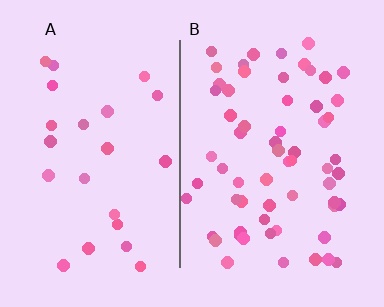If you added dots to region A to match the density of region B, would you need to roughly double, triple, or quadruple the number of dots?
Approximately triple.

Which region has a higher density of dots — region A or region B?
B (the right).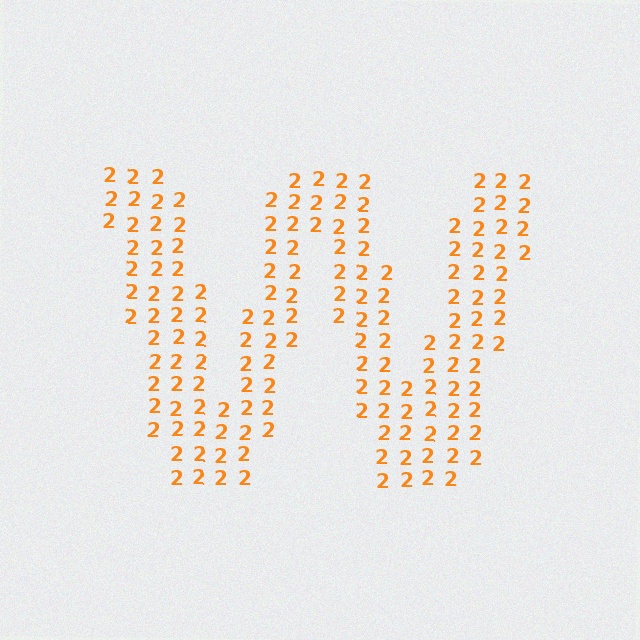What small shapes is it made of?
It is made of small digit 2's.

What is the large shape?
The large shape is the letter W.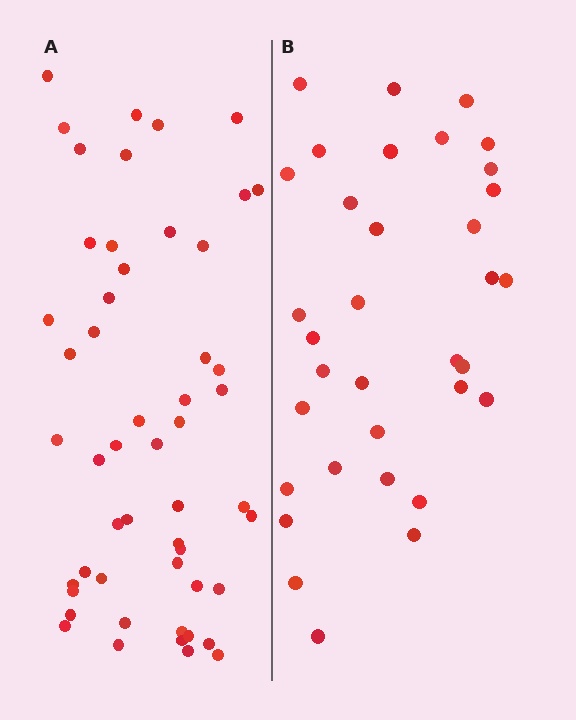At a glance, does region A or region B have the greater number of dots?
Region A (the left region) has more dots.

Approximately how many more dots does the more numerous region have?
Region A has approximately 20 more dots than region B.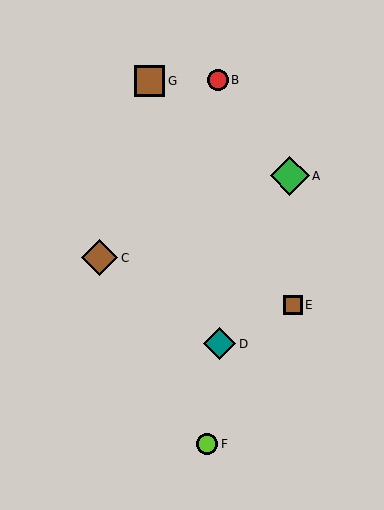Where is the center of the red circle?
The center of the red circle is at (218, 80).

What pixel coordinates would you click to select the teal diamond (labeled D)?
Click at (220, 344) to select the teal diamond D.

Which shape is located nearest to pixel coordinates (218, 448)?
The lime circle (labeled F) at (207, 444) is nearest to that location.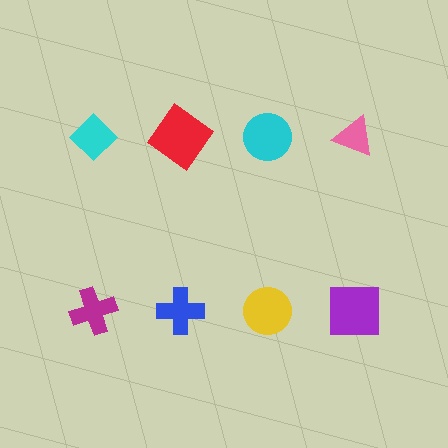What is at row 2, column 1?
A magenta cross.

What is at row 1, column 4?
A pink triangle.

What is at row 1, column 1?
A cyan diamond.